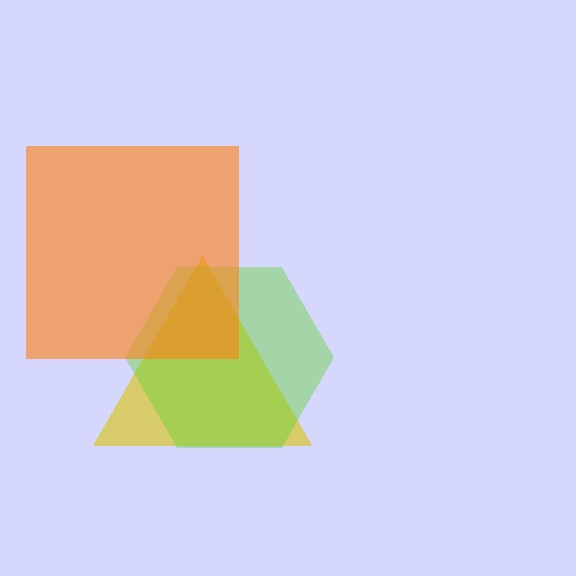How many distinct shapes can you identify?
There are 3 distinct shapes: a yellow triangle, a lime hexagon, an orange square.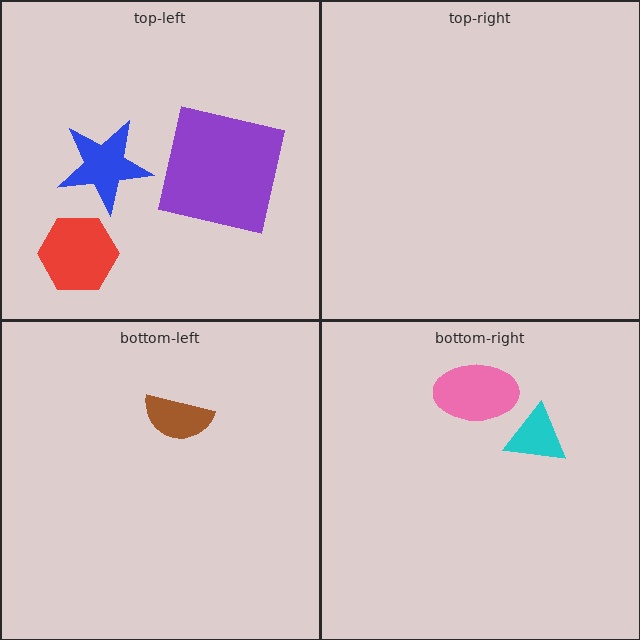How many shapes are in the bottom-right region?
2.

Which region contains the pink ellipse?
The bottom-right region.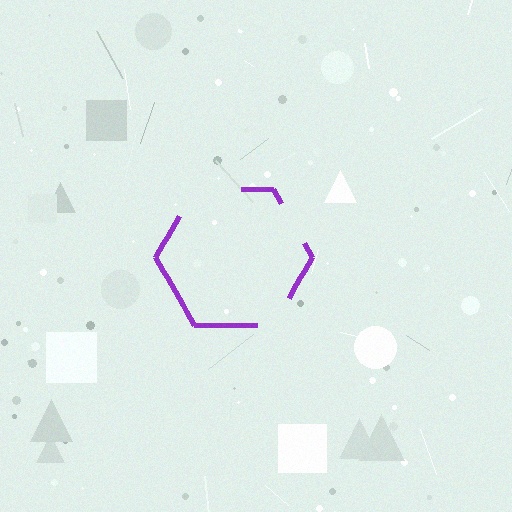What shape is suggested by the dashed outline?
The dashed outline suggests a hexagon.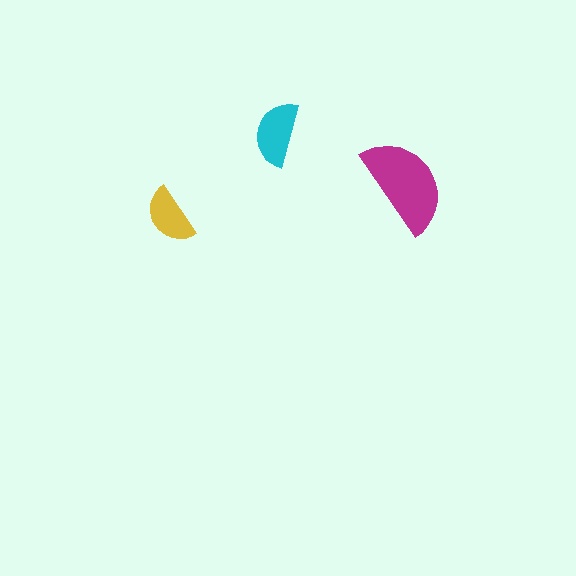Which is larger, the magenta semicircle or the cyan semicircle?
The magenta one.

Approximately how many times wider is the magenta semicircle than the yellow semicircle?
About 1.5 times wider.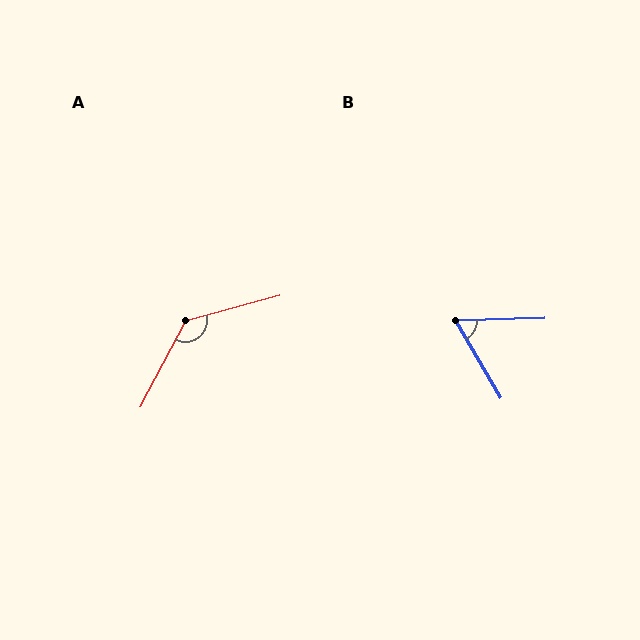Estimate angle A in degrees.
Approximately 133 degrees.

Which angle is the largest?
A, at approximately 133 degrees.